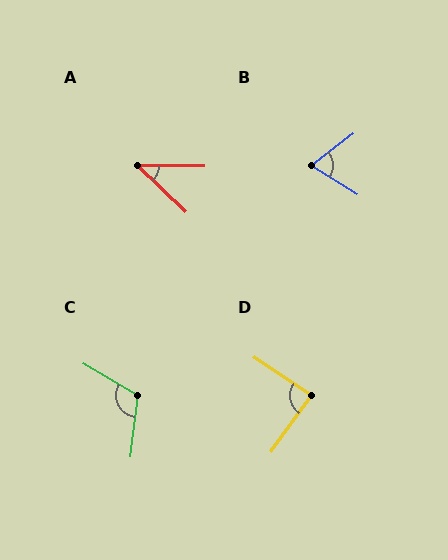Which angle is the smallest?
A, at approximately 43 degrees.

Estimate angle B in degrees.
Approximately 70 degrees.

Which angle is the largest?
C, at approximately 114 degrees.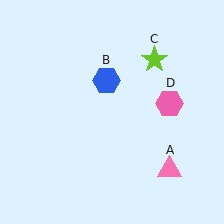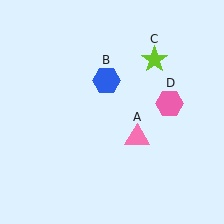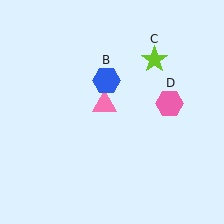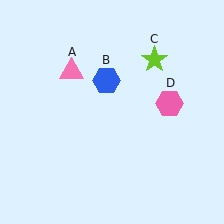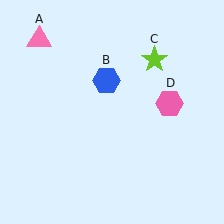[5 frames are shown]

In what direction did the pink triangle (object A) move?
The pink triangle (object A) moved up and to the left.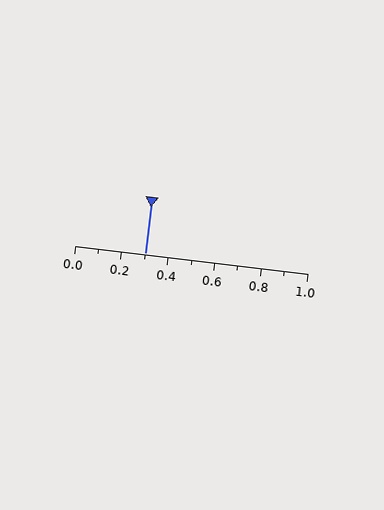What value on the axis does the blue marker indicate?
The marker indicates approximately 0.3.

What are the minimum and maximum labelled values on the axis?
The axis runs from 0.0 to 1.0.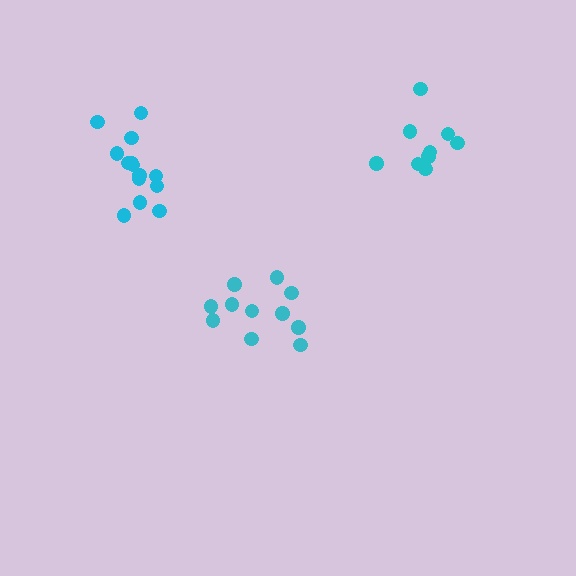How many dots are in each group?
Group 1: 11 dots, Group 2: 14 dots, Group 3: 9 dots (34 total).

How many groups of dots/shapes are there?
There are 3 groups.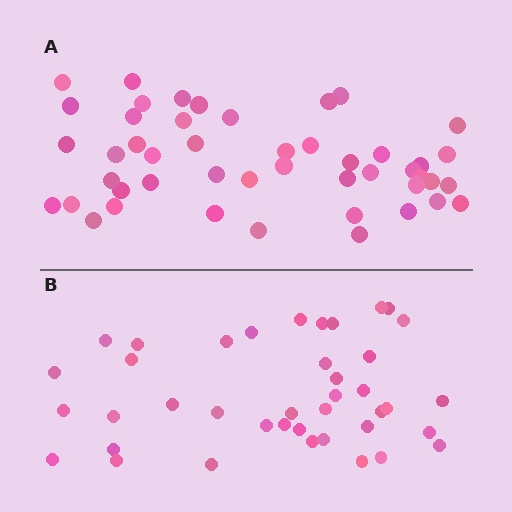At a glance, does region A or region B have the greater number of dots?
Region A (the top region) has more dots.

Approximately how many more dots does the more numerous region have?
Region A has roughly 8 or so more dots than region B.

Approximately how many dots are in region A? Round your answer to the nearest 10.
About 50 dots. (The exact count is 47, which rounds to 50.)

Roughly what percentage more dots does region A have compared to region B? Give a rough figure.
About 20% more.